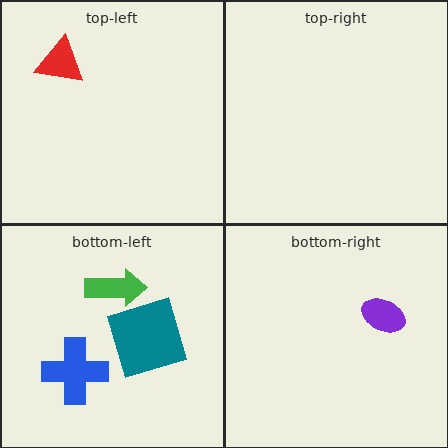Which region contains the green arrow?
The bottom-left region.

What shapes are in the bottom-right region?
The purple ellipse.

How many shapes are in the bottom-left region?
3.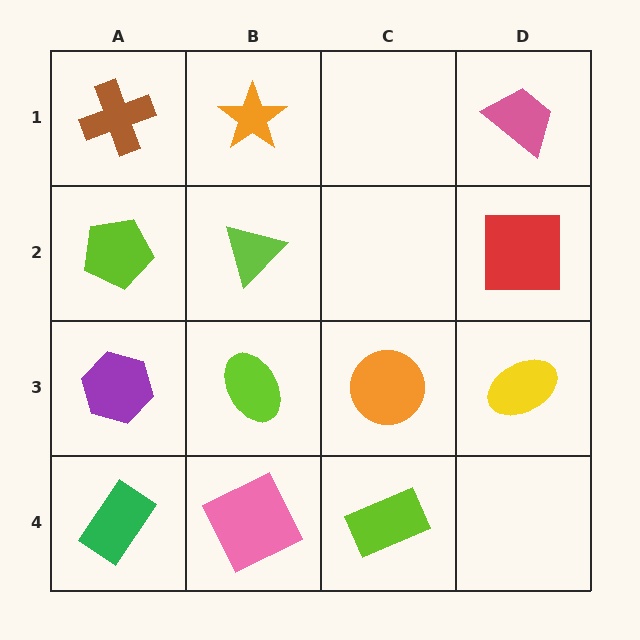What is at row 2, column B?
A lime triangle.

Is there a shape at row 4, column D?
No, that cell is empty.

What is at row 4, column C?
A lime rectangle.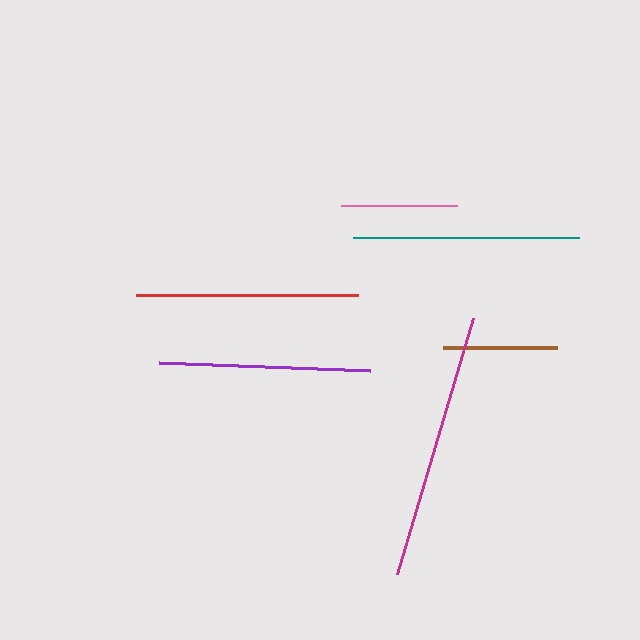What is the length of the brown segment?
The brown segment is approximately 114 pixels long.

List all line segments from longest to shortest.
From longest to shortest: magenta, teal, red, purple, pink, brown.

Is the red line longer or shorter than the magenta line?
The magenta line is longer than the red line.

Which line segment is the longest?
The magenta line is the longest at approximately 267 pixels.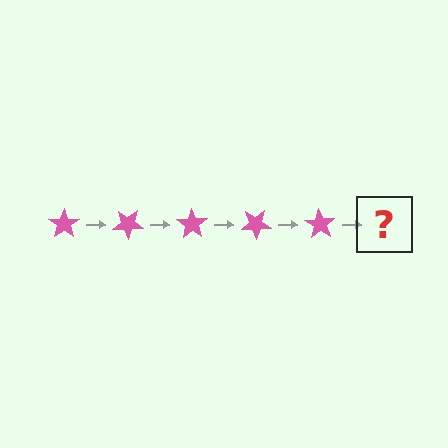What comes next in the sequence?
The next element should be a pink star rotated 175 degrees.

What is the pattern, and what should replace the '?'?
The pattern is that the star rotates 35 degrees each step. The '?' should be a pink star rotated 175 degrees.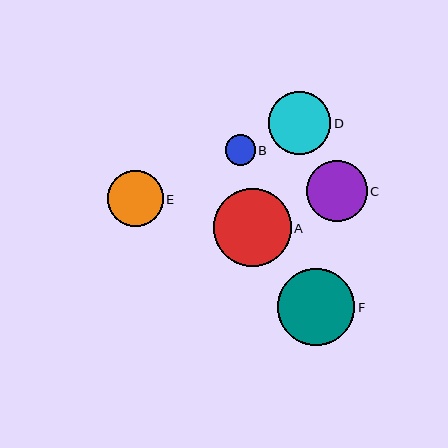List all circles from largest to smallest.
From largest to smallest: A, F, D, C, E, B.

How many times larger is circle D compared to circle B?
Circle D is approximately 2.1 times the size of circle B.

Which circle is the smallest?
Circle B is the smallest with a size of approximately 30 pixels.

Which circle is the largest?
Circle A is the largest with a size of approximately 78 pixels.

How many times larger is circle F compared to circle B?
Circle F is approximately 2.5 times the size of circle B.